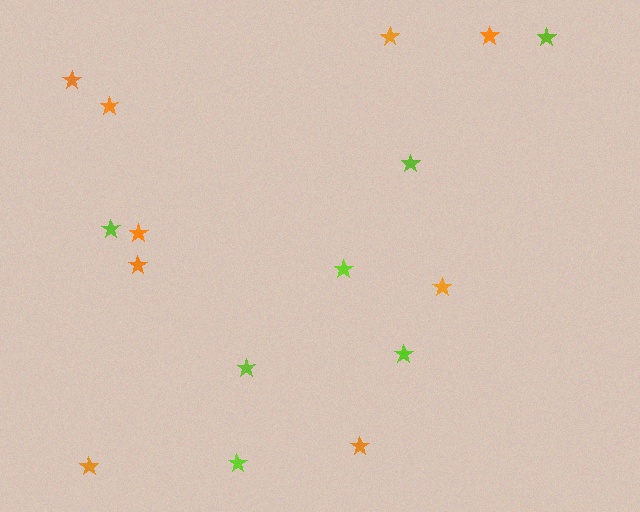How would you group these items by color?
There are 2 groups: one group of orange stars (9) and one group of lime stars (7).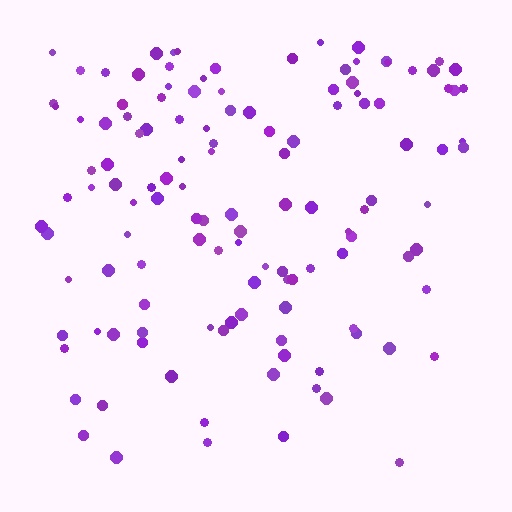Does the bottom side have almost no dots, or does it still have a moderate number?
Still a moderate number, just noticeably fewer than the top.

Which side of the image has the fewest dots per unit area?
The bottom.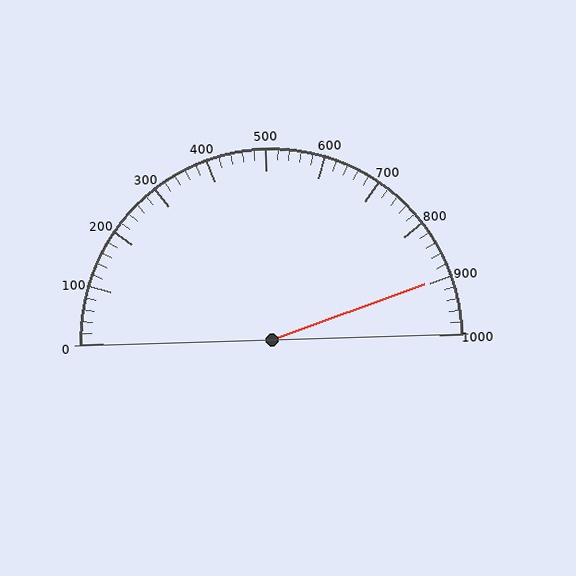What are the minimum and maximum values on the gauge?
The gauge ranges from 0 to 1000.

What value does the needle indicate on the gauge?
The needle indicates approximately 900.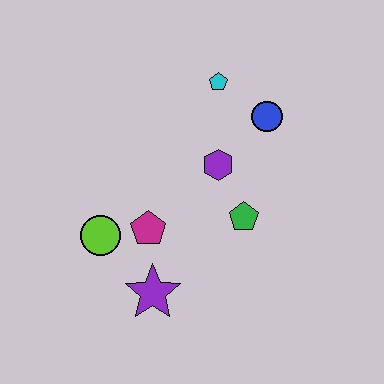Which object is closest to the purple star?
The magenta pentagon is closest to the purple star.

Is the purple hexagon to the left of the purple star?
No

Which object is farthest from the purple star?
The cyan pentagon is farthest from the purple star.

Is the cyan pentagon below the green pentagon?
No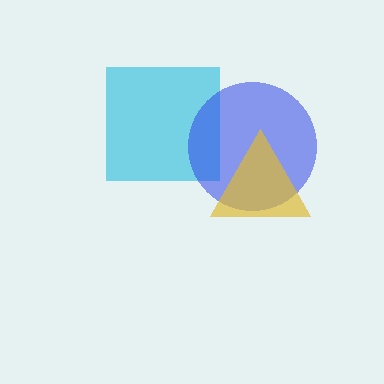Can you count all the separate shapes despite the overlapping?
Yes, there are 3 separate shapes.